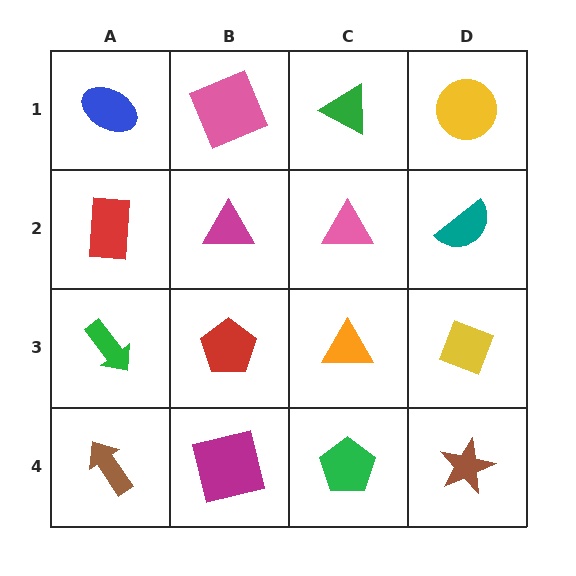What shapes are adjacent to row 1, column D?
A teal semicircle (row 2, column D), a green triangle (row 1, column C).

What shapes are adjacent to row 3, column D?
A teal semicircle (row 2, column D), a brown star (row 4, column D), an orange triangle (row 3, column C).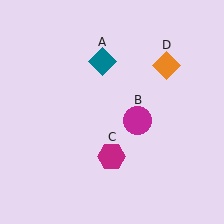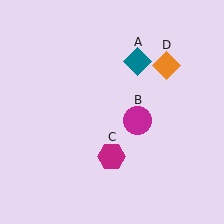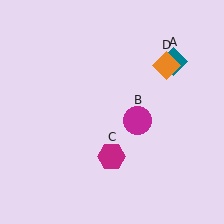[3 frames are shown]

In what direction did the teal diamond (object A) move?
The teal diamond (object A) moved right.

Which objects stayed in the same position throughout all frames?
Magenta circle (object B) and magenta hexagon (object C) and orange diamond (object D) remained stationary.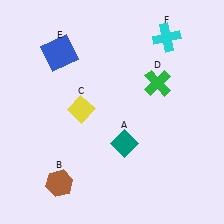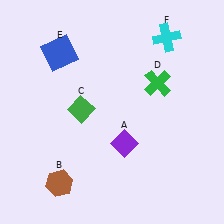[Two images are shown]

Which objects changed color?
A changed from teal to purple. C changed from yellow to green.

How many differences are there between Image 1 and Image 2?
There are 2 differences between the two images.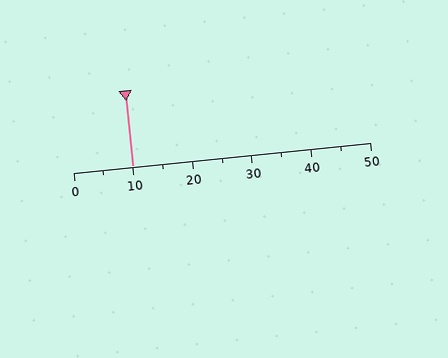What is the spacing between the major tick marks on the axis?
The major ticks are spaced 10 apart.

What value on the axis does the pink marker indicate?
The marker indicates approximately 10.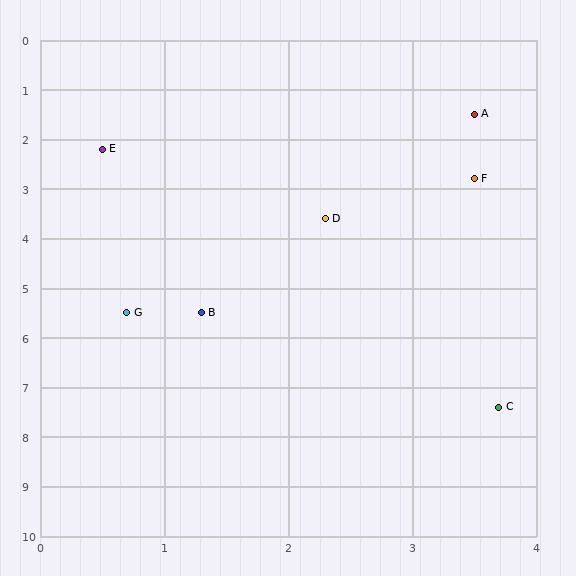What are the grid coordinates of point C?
Point C is at approximately (3.7, 7.4).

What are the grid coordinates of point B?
Point B is at approximately (1.3, 5.5).